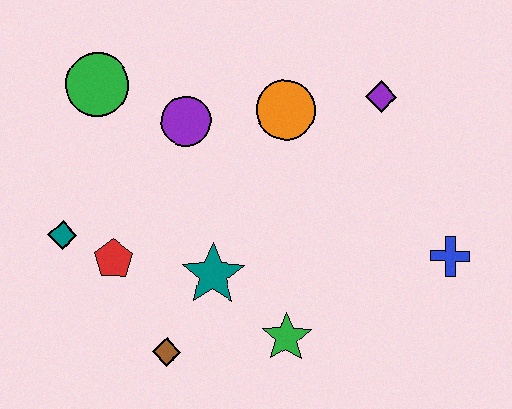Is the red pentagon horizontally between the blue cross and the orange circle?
No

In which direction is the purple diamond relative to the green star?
The purple diamond is above the green star.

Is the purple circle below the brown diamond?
No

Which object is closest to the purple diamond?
The orange circle is closest to the purple diamond.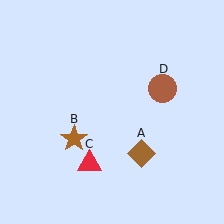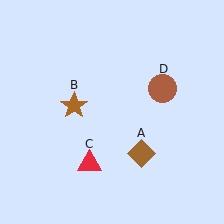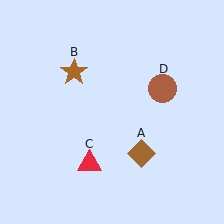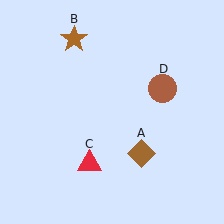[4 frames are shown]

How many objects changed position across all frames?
1 object changed position: brown star (object B).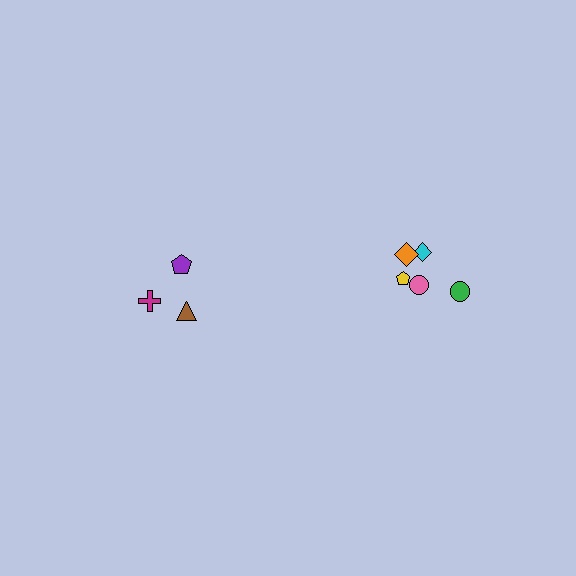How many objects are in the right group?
There are 5 objects.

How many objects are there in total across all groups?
There are 8 objects.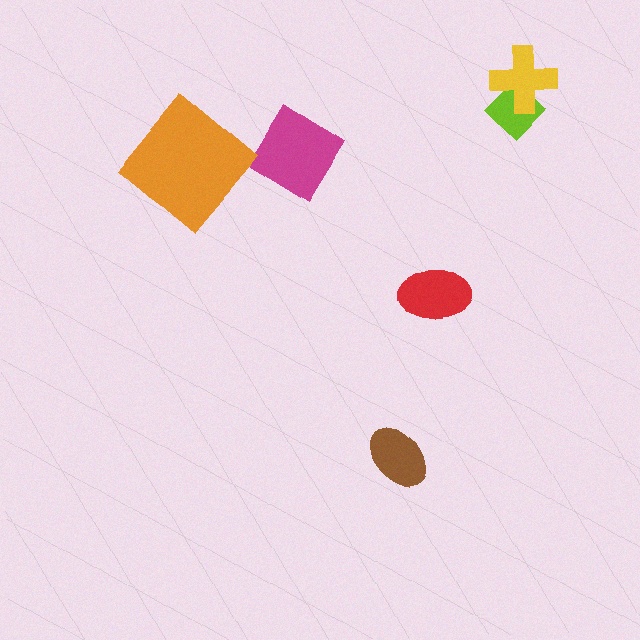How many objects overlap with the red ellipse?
0 objects overlap with the red ellipse.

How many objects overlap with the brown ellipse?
0 objects overlap with the brown ellipse.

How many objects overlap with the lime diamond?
1 object overlaps with the lime diamond.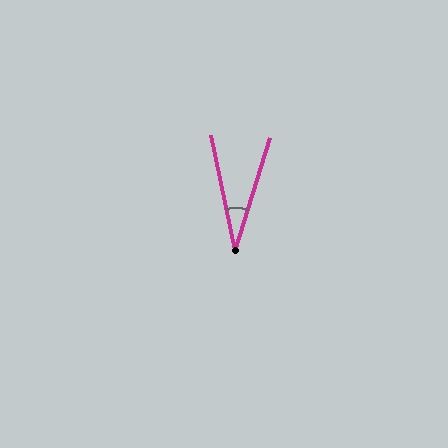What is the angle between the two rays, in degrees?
Approximately 29 degrees.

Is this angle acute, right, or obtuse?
It is acute.